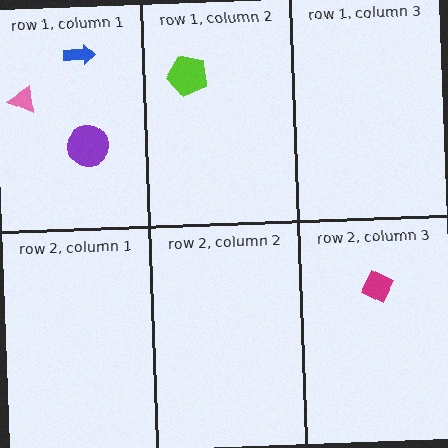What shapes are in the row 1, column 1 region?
The pink triangle, the purple circle, the blue arrow.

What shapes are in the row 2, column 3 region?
The magenta diamond.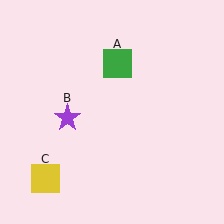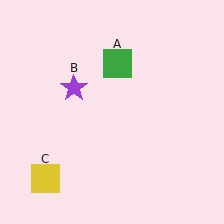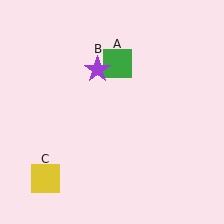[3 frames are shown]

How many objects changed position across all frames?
1 object changed position: purple star (object B).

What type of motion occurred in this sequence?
The purple star (object B) rotated clockwise around the center of the scene.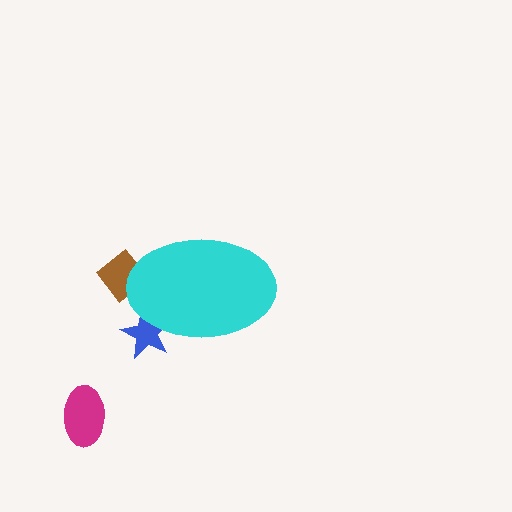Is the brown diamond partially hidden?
Yes, the brown diamond is partially hidden behind the cyan ellipse.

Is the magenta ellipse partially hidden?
No, the magenta ellipse is fully visible.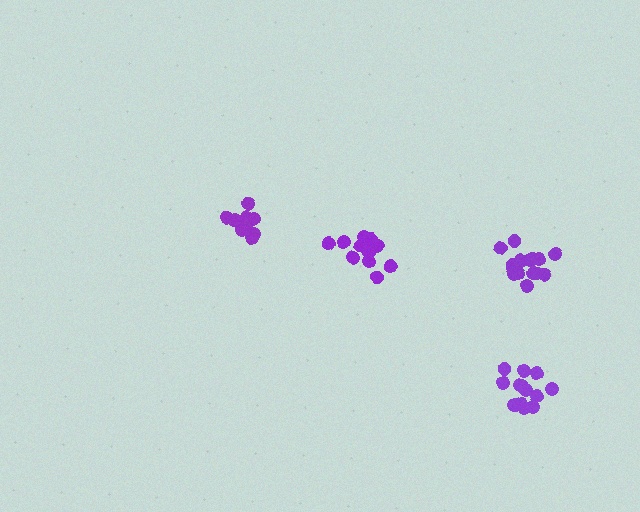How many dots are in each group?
Group 1: 15 dots, Group 2: 14 dots, Group 3: 11 dots, Group 4: 14 dots (54 total).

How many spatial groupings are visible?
There are 4 spatial groupings.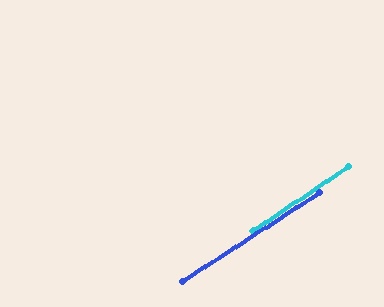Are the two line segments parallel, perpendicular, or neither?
Parallel — their directions differ by only 0.4°.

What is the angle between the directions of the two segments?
Approximately 0 degrees.